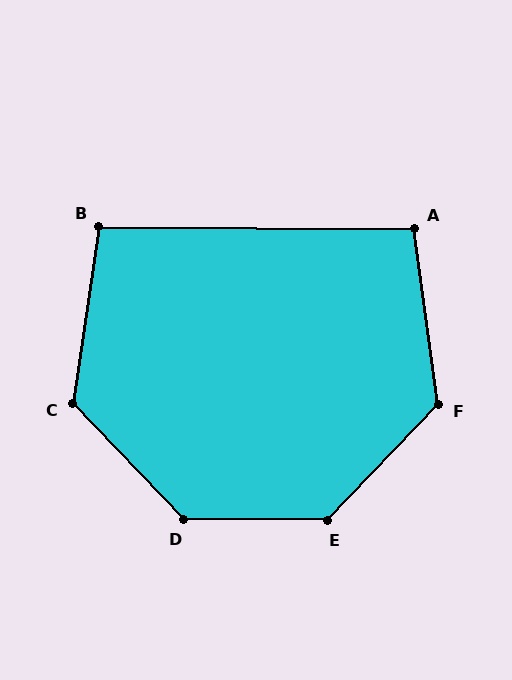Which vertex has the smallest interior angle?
B, at approximately 98 degrees.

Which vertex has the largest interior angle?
D, at approximately 134 degrees.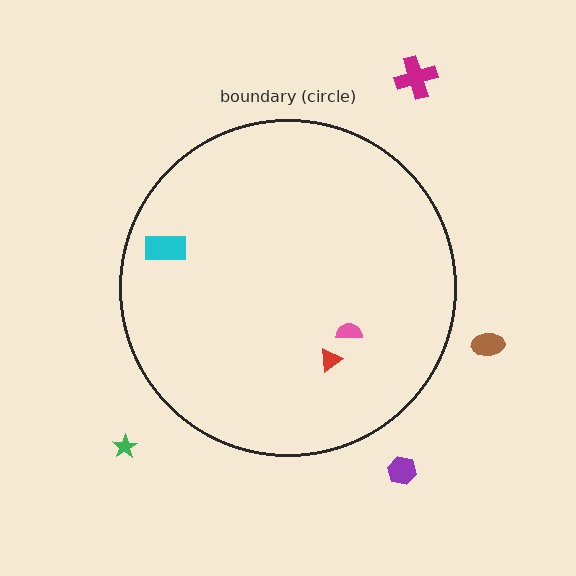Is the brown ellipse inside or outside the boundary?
Outside.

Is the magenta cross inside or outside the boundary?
Outside.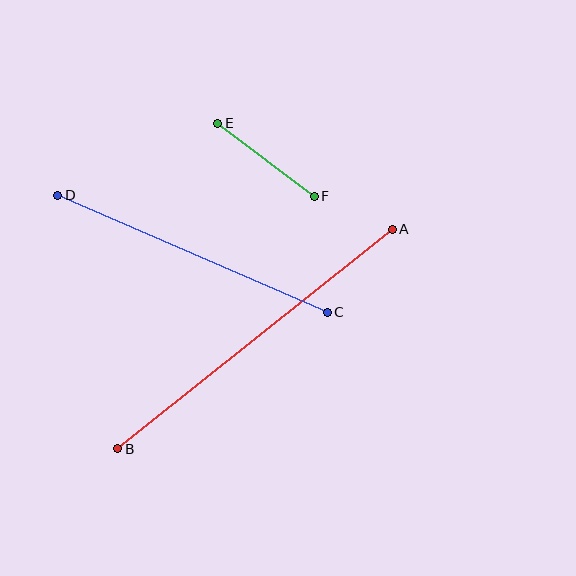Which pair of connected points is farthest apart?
Points A and B are farthest apart.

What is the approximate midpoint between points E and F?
The midpoint is at approximately (266, 160) pixels.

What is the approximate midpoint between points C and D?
The midpoint is at approximately (193, 254) pixels.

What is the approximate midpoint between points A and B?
The midpoint is at approximately (255, 339) pixels.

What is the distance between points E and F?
The distance is approximately 121 pixels.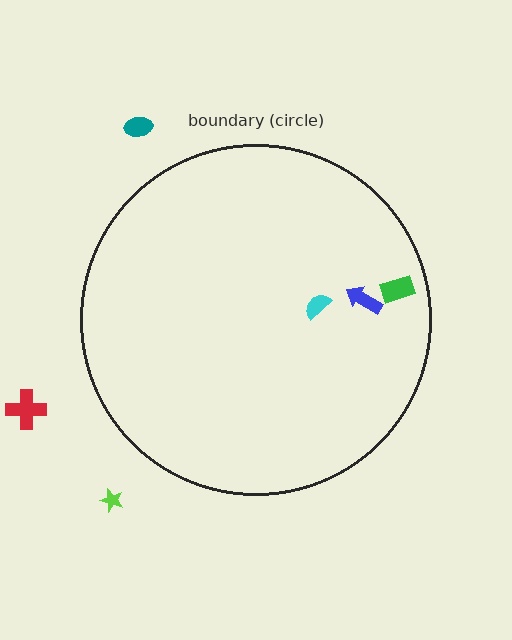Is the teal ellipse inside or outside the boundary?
Outside.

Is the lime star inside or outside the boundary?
Outside.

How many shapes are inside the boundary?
3 inside, 3 outside.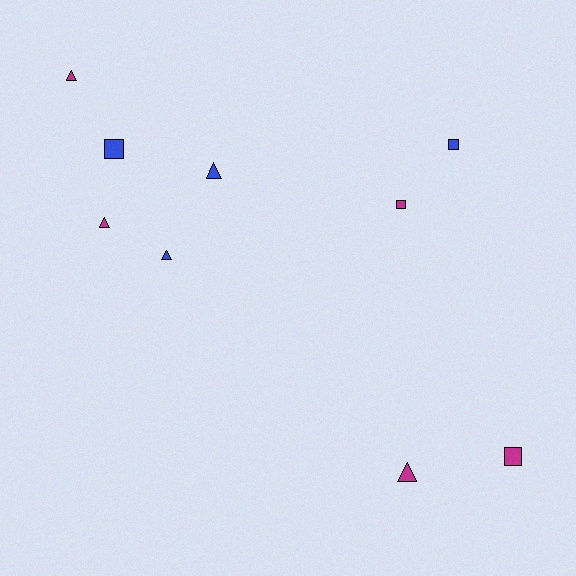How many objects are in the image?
There are 9 objects.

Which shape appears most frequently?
Triangle, with 5 objects.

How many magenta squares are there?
There are 2 magenta squares.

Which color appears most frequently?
Magenta, with 5 objects.